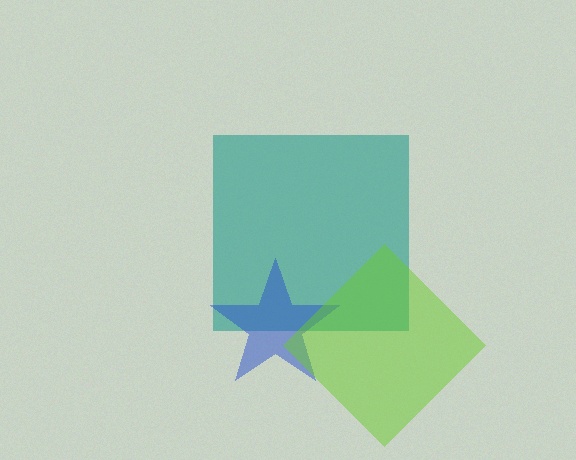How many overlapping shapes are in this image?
There are 3 overlapping shapes in the image.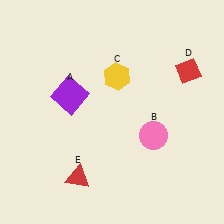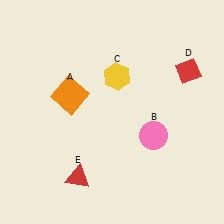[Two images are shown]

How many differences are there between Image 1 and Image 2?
There is 1 difference between the two images.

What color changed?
The square (A) changed from purple in Image 1 to orange in Image 2.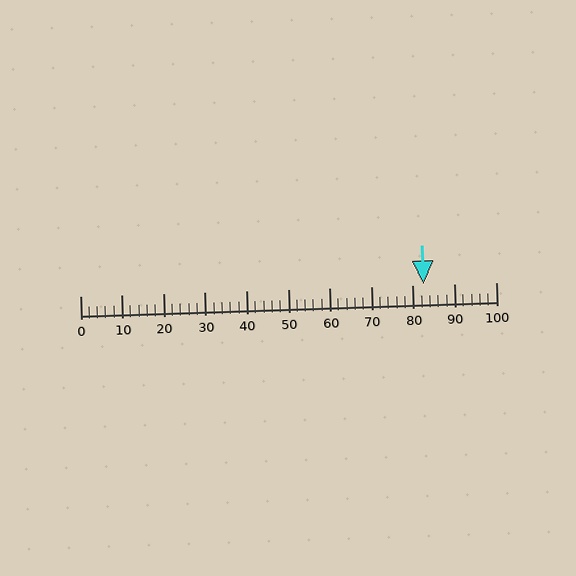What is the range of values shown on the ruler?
The ruler shows values from 0 to 100.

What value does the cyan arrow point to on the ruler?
The cyan arrow points to approximately 82.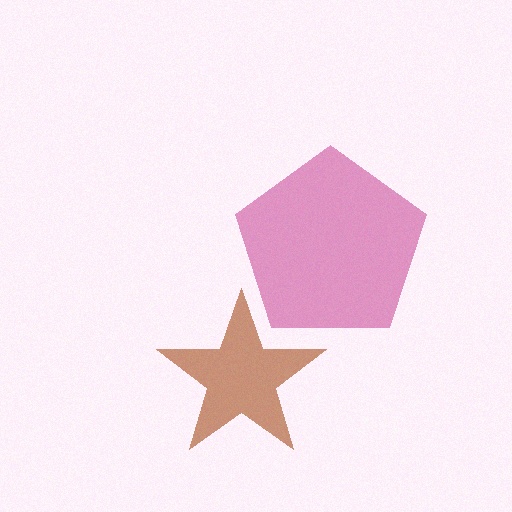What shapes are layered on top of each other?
The layered shapes are: a magenta pentagon, a brown star.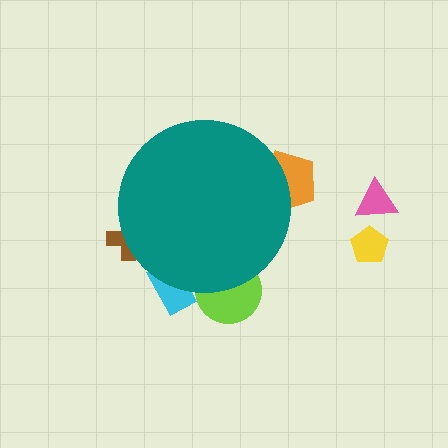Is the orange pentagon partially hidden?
Yes, the orange pentagon is partially hidden behind the teal circle.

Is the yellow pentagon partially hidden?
No, the yellow pentagon is fully visible.